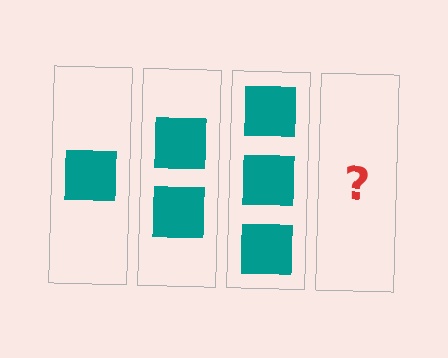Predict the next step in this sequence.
The next step is 4 squares.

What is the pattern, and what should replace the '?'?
The pattern is that each step adds one more square. The '?' should be 4 squares.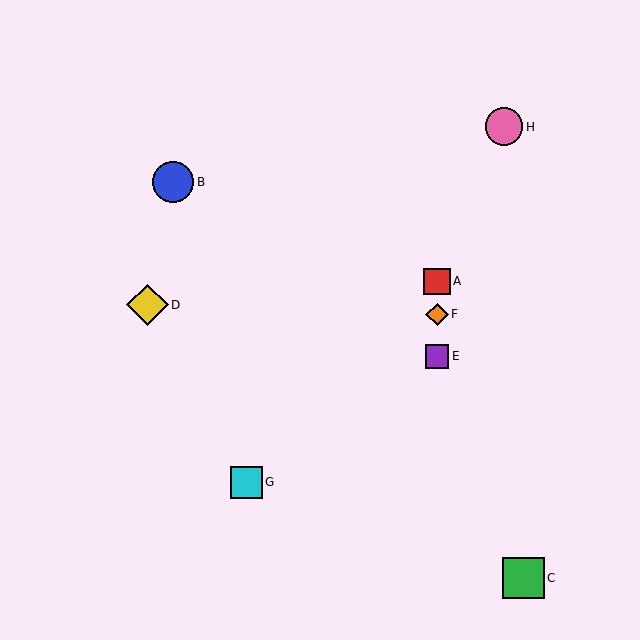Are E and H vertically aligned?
No, E is at x≈437 and H is at x≈504.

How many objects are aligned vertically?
3 objects (A, E, F) are aligned vertically.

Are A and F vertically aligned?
Yes, both are at x≈437.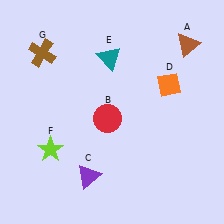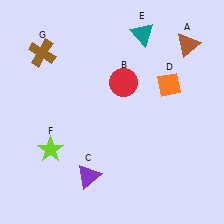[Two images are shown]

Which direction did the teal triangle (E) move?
The teal triangle (E) moved right.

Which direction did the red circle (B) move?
The red circle (B) moved up.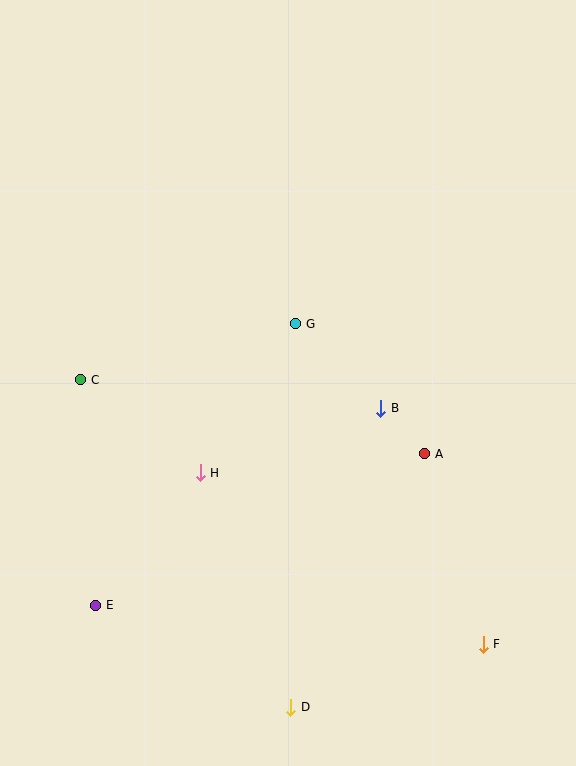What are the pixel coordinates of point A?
Point A is at (425, 454).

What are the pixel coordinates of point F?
Point F is at (483, 644).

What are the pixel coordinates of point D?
Point D is at (291, 707).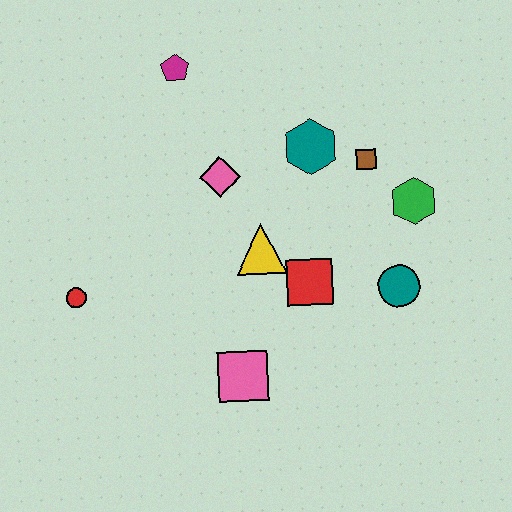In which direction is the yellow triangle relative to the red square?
The yellow triangle is to the left of the red square.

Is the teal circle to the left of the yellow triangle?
No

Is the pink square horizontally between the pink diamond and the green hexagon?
Yes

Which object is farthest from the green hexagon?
The red circle is farthest from the green hexagon.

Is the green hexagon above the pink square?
Yes